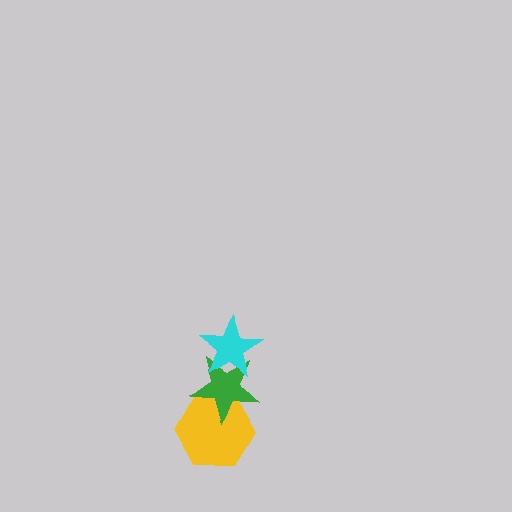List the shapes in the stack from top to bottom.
From top to bottom: the cyan star, the green star, the yellow hexagon.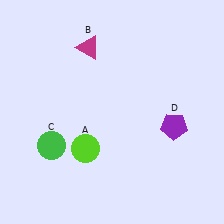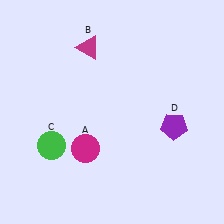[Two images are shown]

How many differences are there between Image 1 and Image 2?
There is 1 difference between the two images.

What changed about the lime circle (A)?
In Image 1, A is lime. In Image 2, it changed to magenta.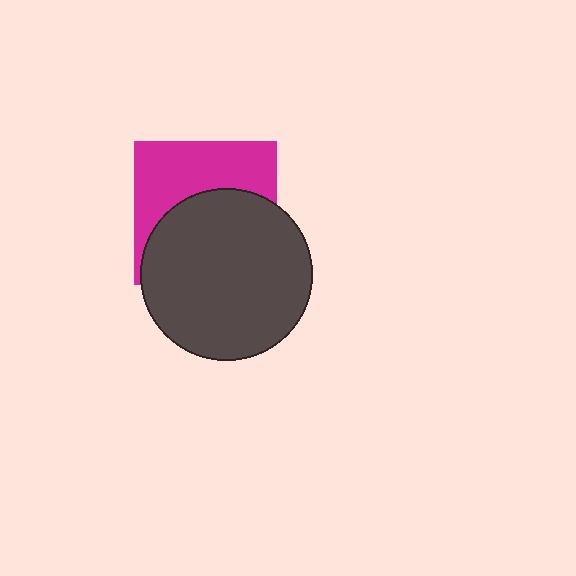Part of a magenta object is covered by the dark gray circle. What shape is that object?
It is a square.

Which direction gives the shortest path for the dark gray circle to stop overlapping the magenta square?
Moving down gives the shortest separation.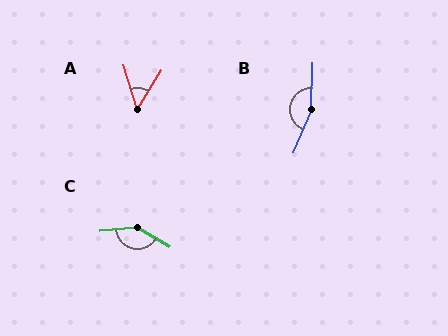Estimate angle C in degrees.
Approximately 143 degrees.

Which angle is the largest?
B, at approximately 159 degrees.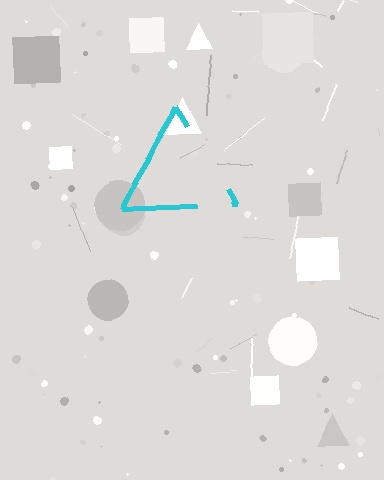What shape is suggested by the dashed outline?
The dashed outline suggests a triangle.